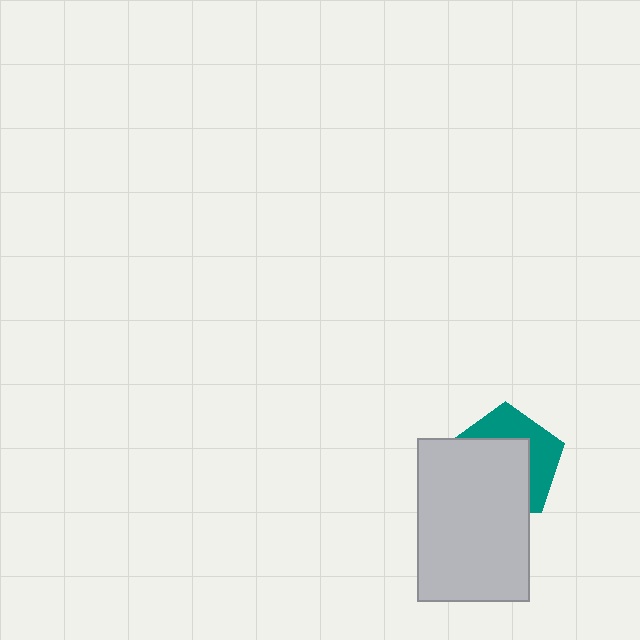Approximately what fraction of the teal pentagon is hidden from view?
Roughly 60% of the teal pentagon is hidden behind the light gray rectangle.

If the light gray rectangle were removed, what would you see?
You would see the complete teal pentagon.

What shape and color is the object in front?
The object in front is a light gray rectangle.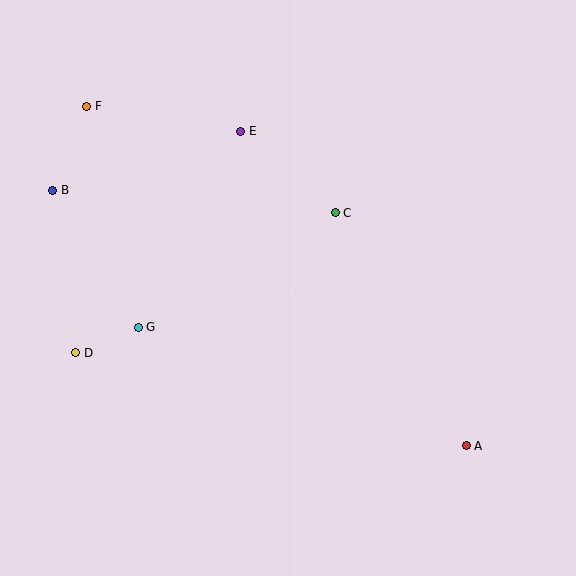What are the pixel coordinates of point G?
Point G is at (138, 327).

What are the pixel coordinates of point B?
Point B is at (53, 190).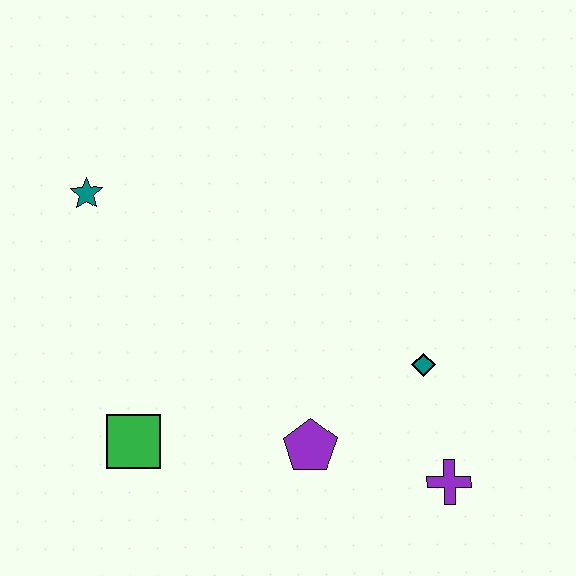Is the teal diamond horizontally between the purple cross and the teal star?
Yes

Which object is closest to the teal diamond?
The purple cross is closest to the teal diamond.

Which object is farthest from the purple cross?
The teal star is farthest from the purple cross.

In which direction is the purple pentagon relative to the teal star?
The purple pentagon is below the teal star.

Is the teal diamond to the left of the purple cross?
Yes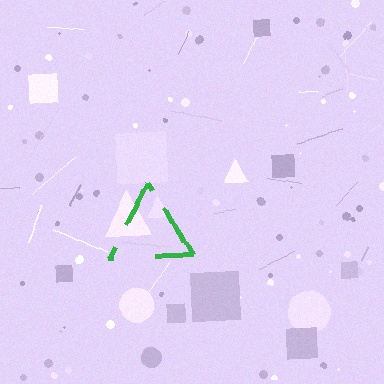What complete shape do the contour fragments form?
The contour fragments form a triangle.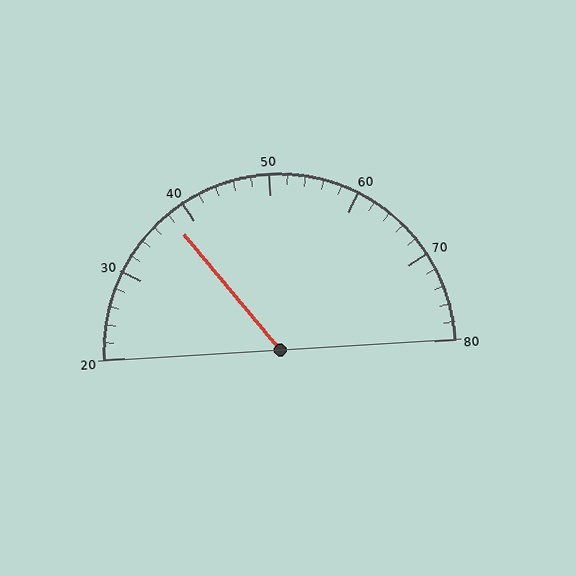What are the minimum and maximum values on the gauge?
The gauge ranges from 20 to 80.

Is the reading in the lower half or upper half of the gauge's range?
The reading is in the lower half of the range (20 to 80).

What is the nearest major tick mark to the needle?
The nearest major tick mark is 40.